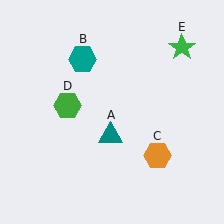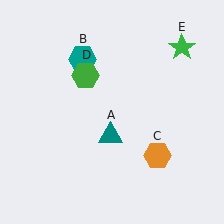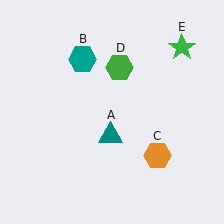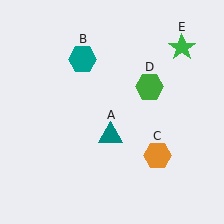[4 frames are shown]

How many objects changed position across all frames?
1 object changed position: green hexagon (object D).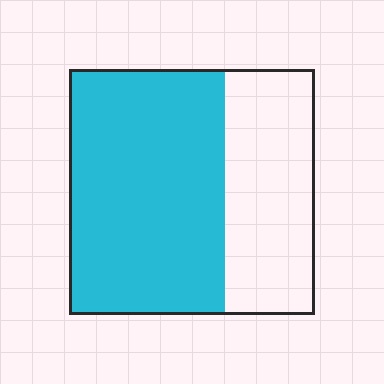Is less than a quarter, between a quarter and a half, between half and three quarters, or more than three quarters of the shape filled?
Between half and three quarters.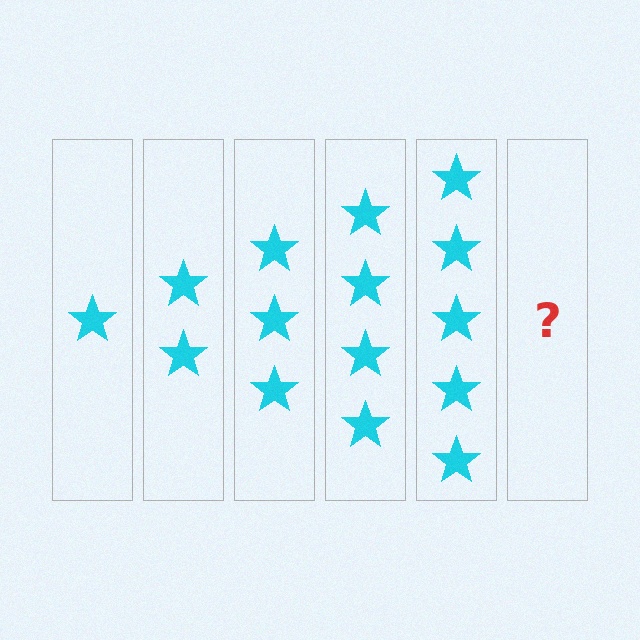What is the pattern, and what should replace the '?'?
The pattern is that each step adds one more star. The '?' should be 6 stars.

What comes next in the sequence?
The next element should be 6 stars.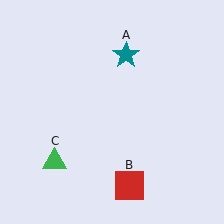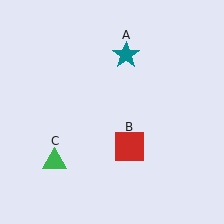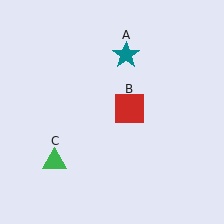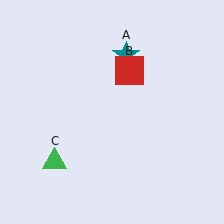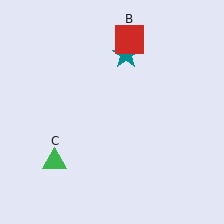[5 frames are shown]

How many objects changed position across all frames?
1 object changed position: red square (object B).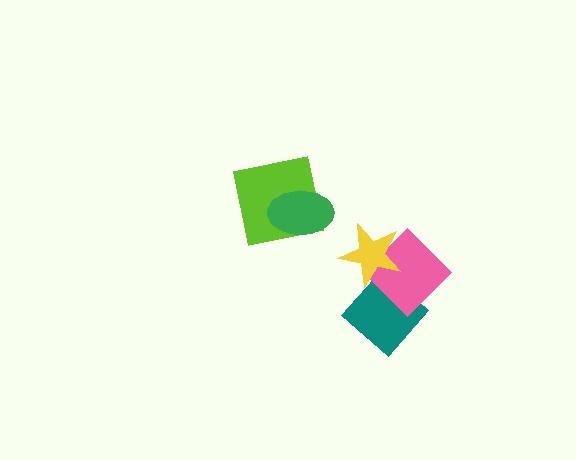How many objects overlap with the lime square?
1 object overlaps with the lime square.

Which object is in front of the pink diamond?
The yellow star is in front of the pink diamond.